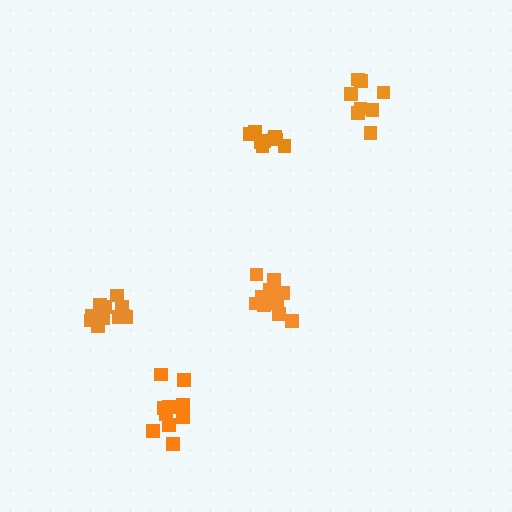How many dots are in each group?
Group 1: 8 dots, Group 2: 11 dots, Group 3: 9 dots, Group 4: 12 dots, Group 5: 11 dots (51 total).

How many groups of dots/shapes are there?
There are 5 groups.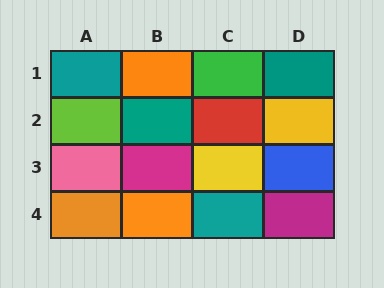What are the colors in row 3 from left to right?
Pink, magenta, yellow, blue.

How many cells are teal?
4 cells are teal.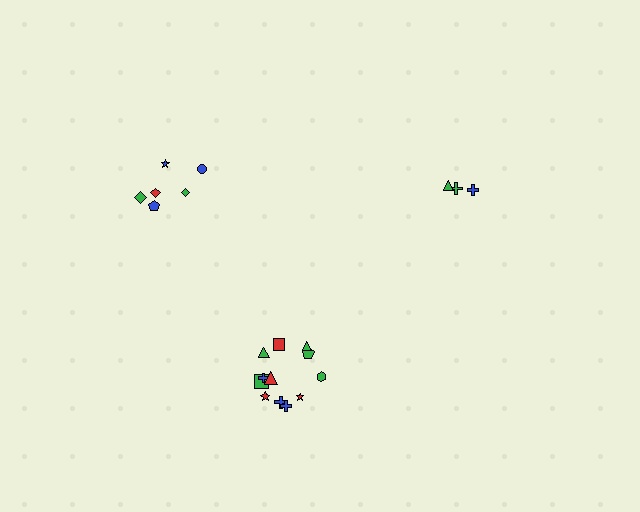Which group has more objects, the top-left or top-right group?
The top-left group.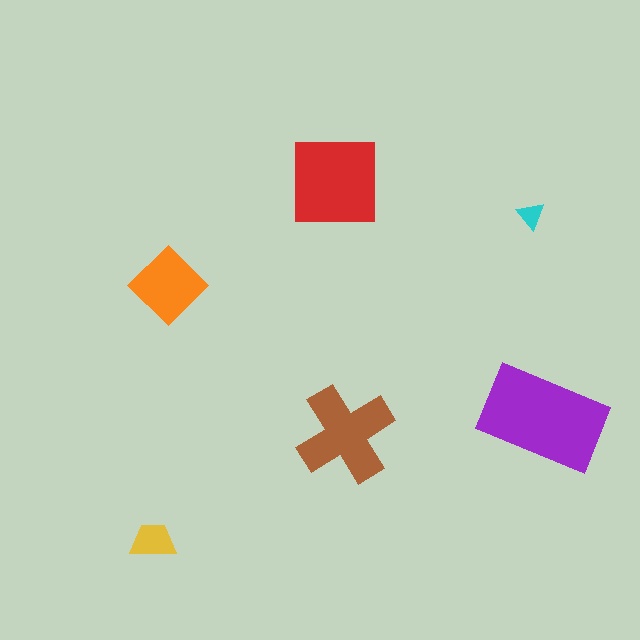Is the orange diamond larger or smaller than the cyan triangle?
Larger.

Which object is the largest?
The purple rectangle.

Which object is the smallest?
The cyan triangle.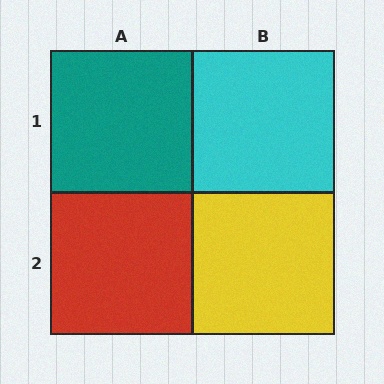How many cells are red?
1 cell is red.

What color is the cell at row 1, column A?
Teal.